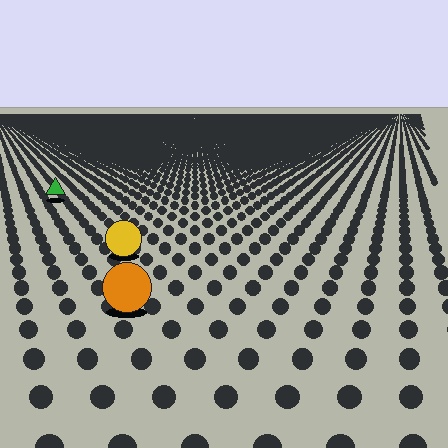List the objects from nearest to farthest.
From nearest to farthest: the orange circle, the yellow circle, the green triangle.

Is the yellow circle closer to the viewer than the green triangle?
Yes. The yellow circle is closer — you can tell from the texture gradient: the ground texture is coarser near it.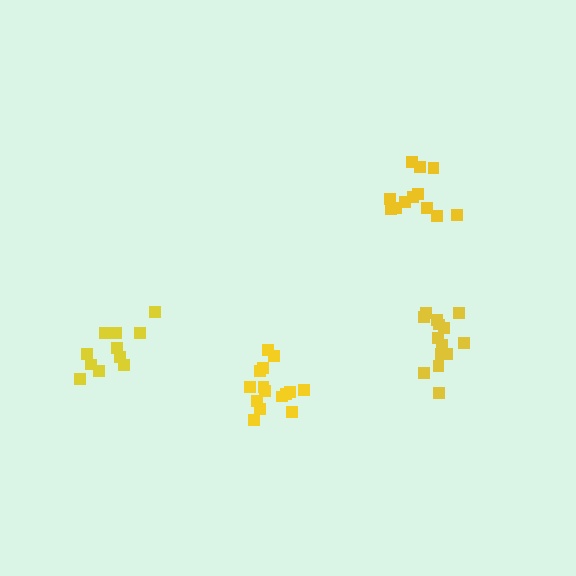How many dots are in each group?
Group 1: 15 dots, Group 2: 12 dots, Group 3: 11 dots, Group 4: 14 dots (52 total).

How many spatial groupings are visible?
There are 4 spatial groupings.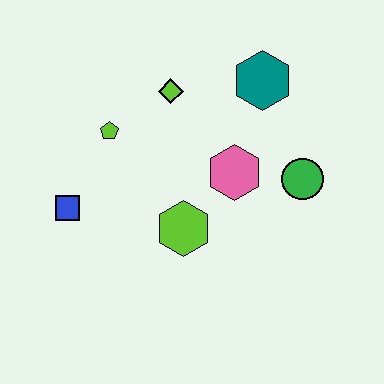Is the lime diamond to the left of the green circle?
Yes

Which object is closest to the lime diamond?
The lime pentagon is closest to the lime diamond.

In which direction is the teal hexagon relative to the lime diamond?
The teal hexagon is to the right of the lime diamond.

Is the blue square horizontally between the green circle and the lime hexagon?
No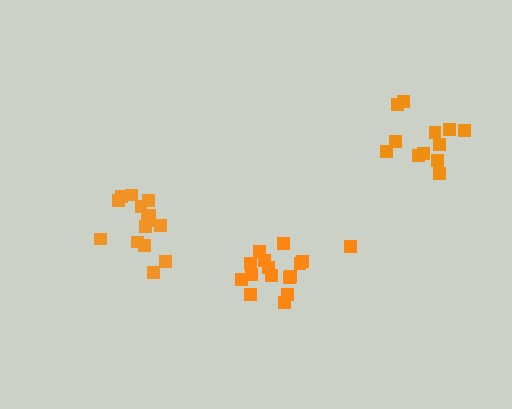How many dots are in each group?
Group 1: 15 dots, Group 2: 16 dots, Group 3: 12 dots (43 total).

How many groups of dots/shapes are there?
There are 3 groups.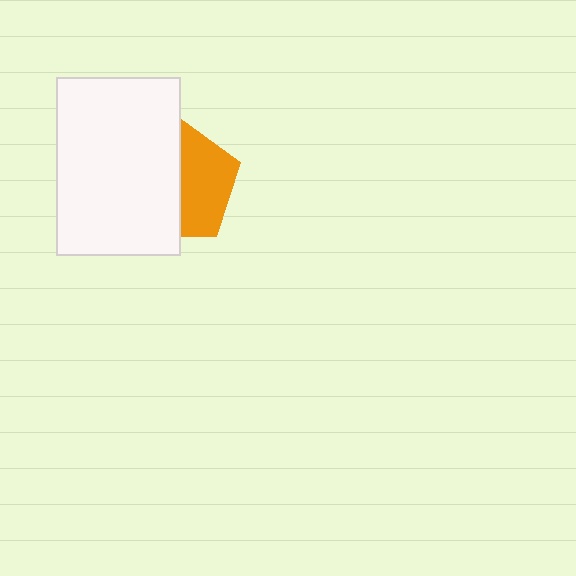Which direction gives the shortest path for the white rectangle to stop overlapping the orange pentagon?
Moving left gives the shortest separation.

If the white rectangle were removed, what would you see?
You would see the complete orange pentagon.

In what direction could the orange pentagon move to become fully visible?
The orange pentagon could move right. That would shift it out from behind the white rectangle entirely.